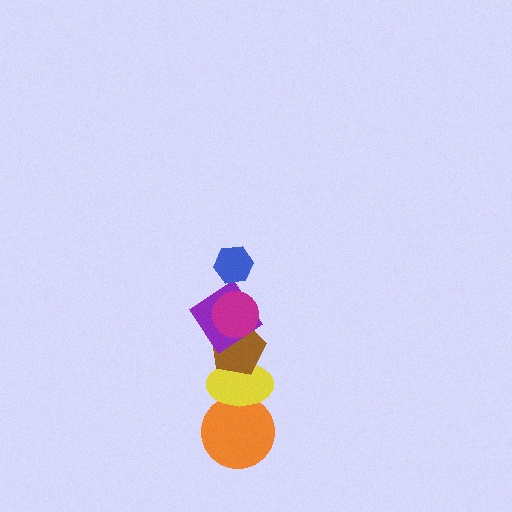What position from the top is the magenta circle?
The magenta circle is 2nd from the top.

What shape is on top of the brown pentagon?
The purple diamond is on top of the brown pentagon.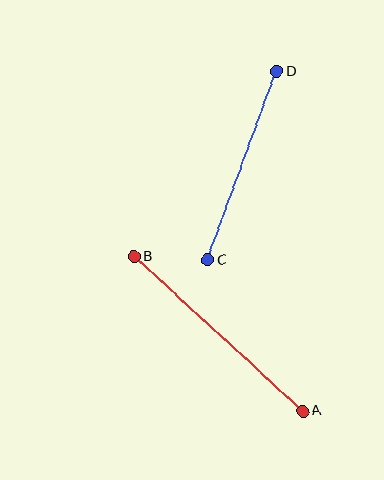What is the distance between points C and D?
The distance is approximately 200 pixels.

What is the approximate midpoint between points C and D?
The midpoint is at approximately (242, 166) pixels.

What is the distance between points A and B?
The distance is approximately 229 pixels.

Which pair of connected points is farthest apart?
Points A and B are farthest apart.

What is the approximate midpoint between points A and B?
The midpoint is at approximately (218, 334) pixels.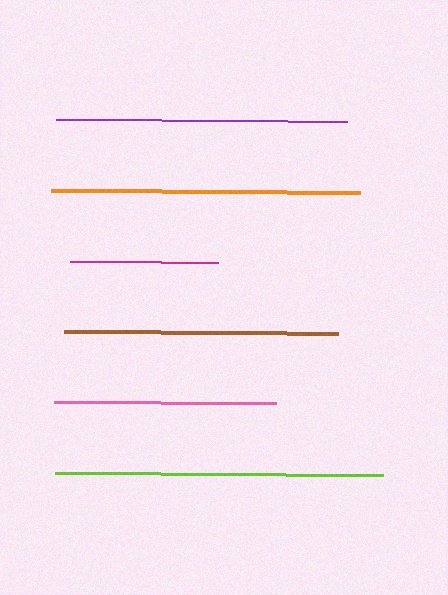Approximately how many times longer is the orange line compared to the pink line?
The orange line is approximately 1.4 times the length of the pink line.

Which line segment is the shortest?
The magenta line is the shortest at approximately 148 pixels.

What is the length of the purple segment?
The purple segment is approximately 291 pixels long.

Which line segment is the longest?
The lime line is the longest at approximately 328 pixels.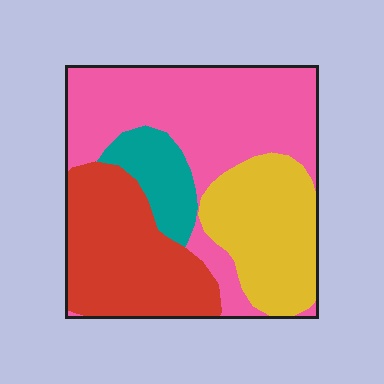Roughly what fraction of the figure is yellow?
Yellow takes up between a sixth and a third of the figure.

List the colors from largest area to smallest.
From largest to smallest: pink, red, yellow, teal.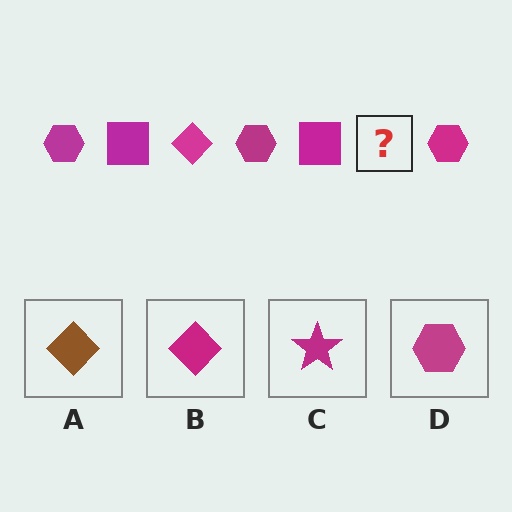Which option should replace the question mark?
Option B.